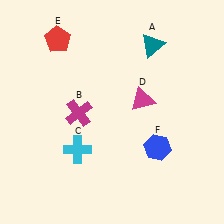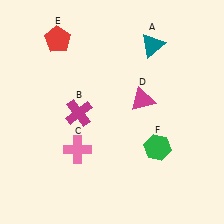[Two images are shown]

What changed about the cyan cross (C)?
In Image 1, C is cyan. In Image 2, it changed to pink.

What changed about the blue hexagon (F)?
In Image 1, F is blue. In Image 2, it changed to green.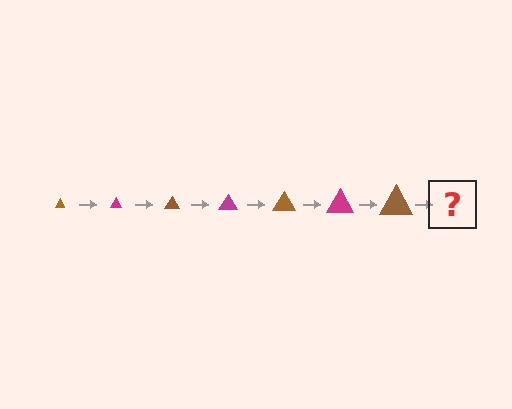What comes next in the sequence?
The next element should be a magenta triangle, larger than the previous one.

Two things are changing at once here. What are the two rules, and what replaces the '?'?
The two rules are that the triangle grows larger each step and the color cycles through brown and magenta. The '?' should be a magenta triangle, larger than the previous one.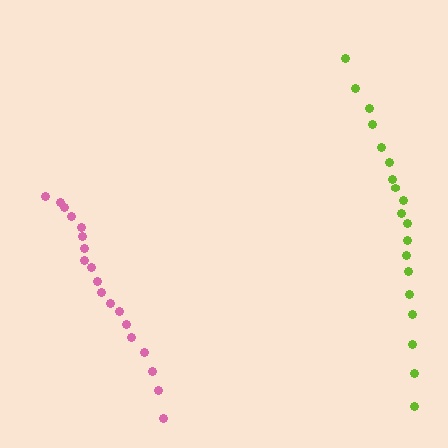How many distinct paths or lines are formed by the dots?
There are 2 distinct paths.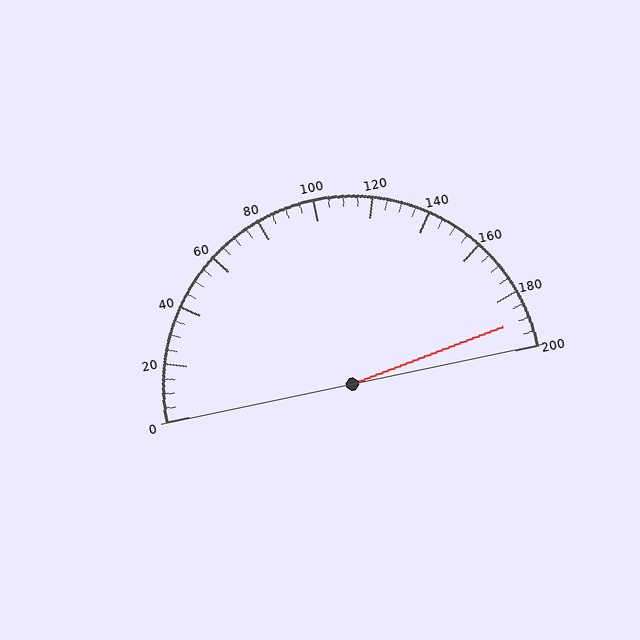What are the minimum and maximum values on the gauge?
The gauge ranges from 0 to 200.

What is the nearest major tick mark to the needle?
The nearest major tick mark is 200.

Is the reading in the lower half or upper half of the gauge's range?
The reading is in the upper half of the range (0 to 200).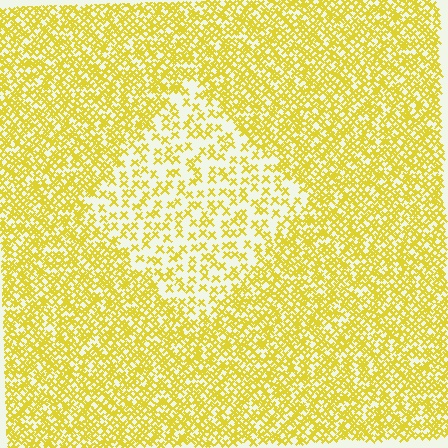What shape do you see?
I see a diamond.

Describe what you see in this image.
The image contains small yellow elements arranged at two different densities. A diamond-shaped region is visible where the elements are less densely packed than the surrounding area.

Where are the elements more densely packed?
The elements are more densely packed outside the diamond boundary.